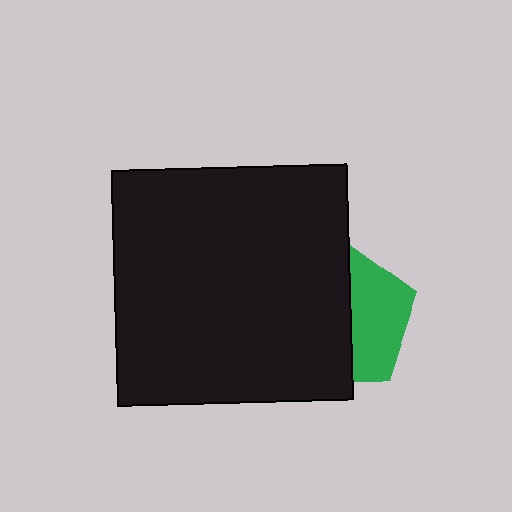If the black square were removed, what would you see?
You would see the complete green pentagon.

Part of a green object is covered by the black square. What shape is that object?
It is a pentagon.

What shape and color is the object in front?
The object in front is a black square.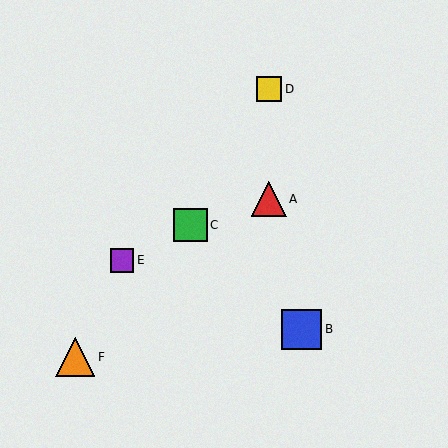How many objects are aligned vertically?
2 objects (A, D) are aligned vertically.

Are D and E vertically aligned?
No, D is at x≈269 and E is at x≈122.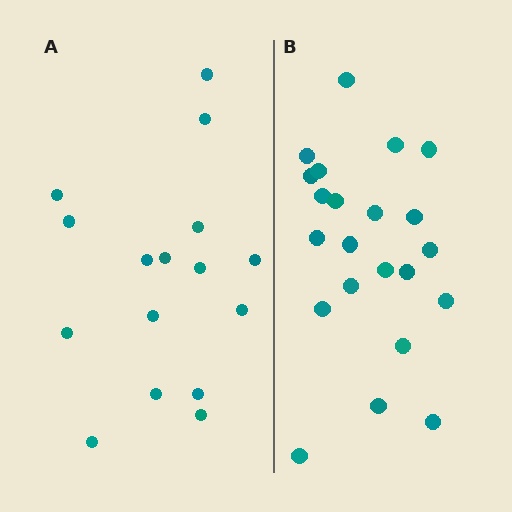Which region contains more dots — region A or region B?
Region B (the right region) has more dots.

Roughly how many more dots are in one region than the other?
Region B has about 6 more dots than region A.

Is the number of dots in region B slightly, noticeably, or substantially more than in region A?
Region B has noticeably more, but not dramatically so. The ratio is roughly 1.4 to 1.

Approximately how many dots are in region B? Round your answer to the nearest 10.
About 20 dots. (The exact count is 22, which rounds to 20.)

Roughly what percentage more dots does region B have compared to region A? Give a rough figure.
About 40% more.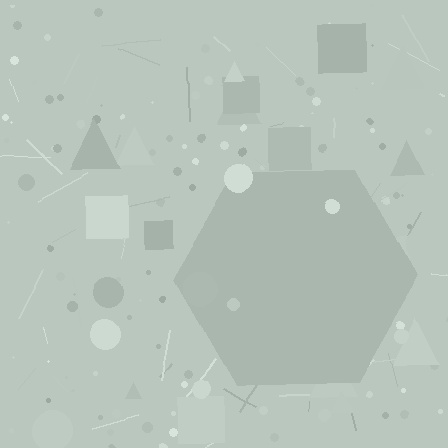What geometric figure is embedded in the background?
A hexagon is embedded in the background.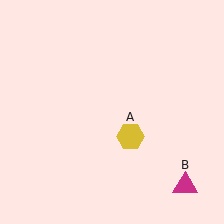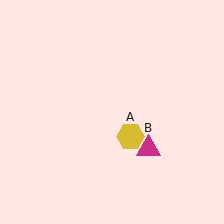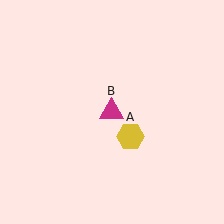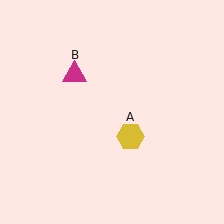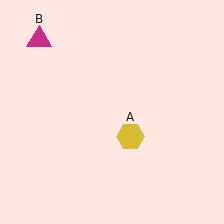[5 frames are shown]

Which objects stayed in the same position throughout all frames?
Yellow hexagon (object A) remained stationary.